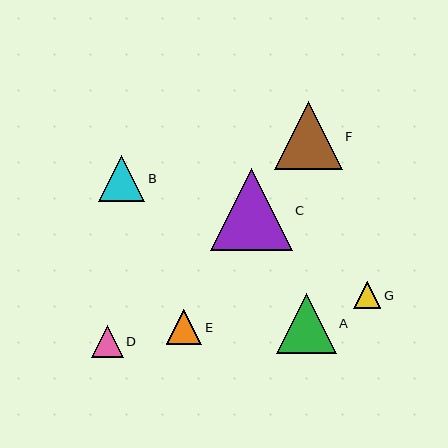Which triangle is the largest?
Triangle C is the largest with a size of approximately 82 pixels.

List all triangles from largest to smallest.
From largest to smallest: C, F, A, B, E, D, G.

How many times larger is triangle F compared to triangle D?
Triangle F is approximately 2.1 times the size of triangle D.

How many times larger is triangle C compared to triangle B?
Triangle C is approximately 1.8 times the size of triangle B.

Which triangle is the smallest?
Triangle G is the smallest with a size of approximately 27 pixels.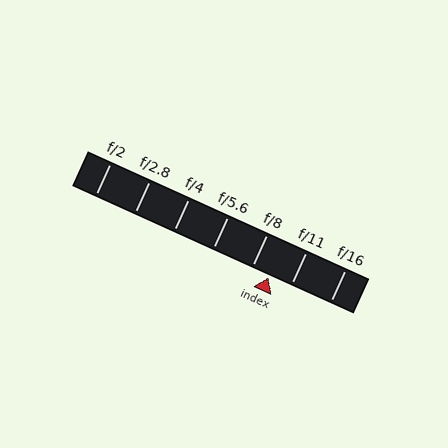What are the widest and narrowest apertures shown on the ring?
The widest aperture shown is f/2 and the narrowest is f/16.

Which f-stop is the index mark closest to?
The index mark is closest to f/8.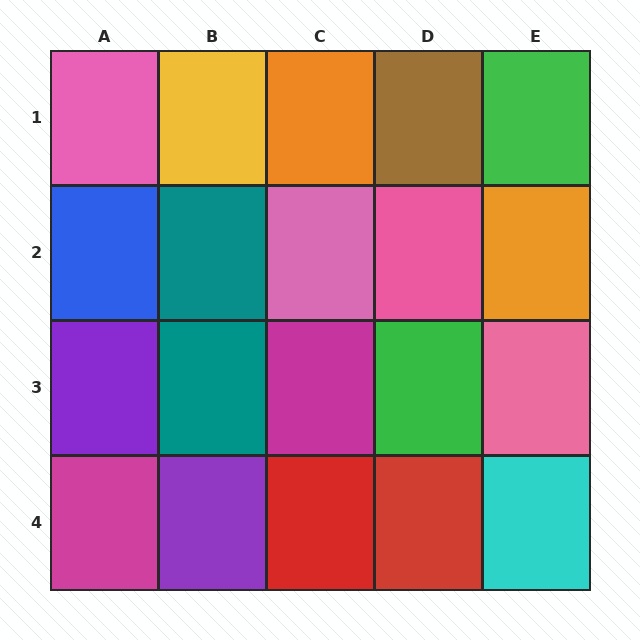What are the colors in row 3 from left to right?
Purple, teal, magenta, green, pink.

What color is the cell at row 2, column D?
Pink.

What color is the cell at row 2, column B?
Teal.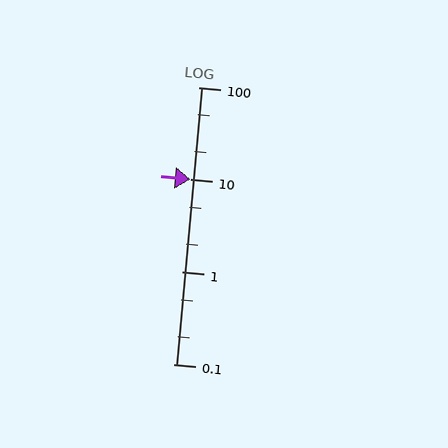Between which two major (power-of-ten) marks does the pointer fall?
The pointer is between 10 and 100.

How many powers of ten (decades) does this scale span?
The scale spans 3 decades, from 0.1 to 100.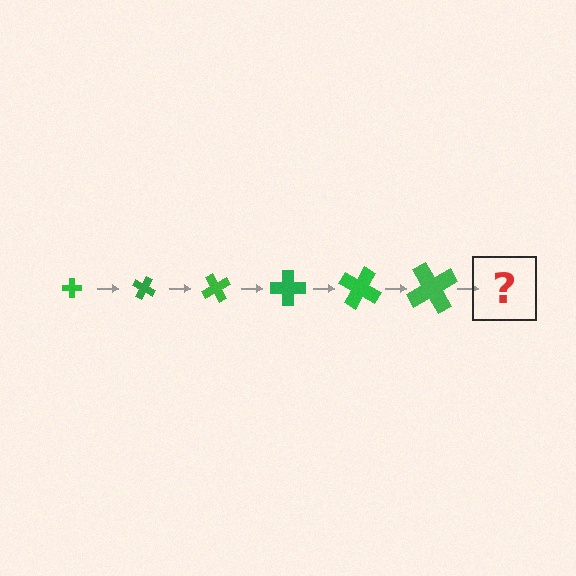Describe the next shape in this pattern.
It should be a cross, larger than the previous one and rotated 180 degrees from the start.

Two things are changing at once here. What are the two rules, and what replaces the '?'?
The two rules are that the cross grows larger each step and it rotates 30 degrees each step. The '?' should be a cross, larger than the previous one and rotated 180 degrees from the start.